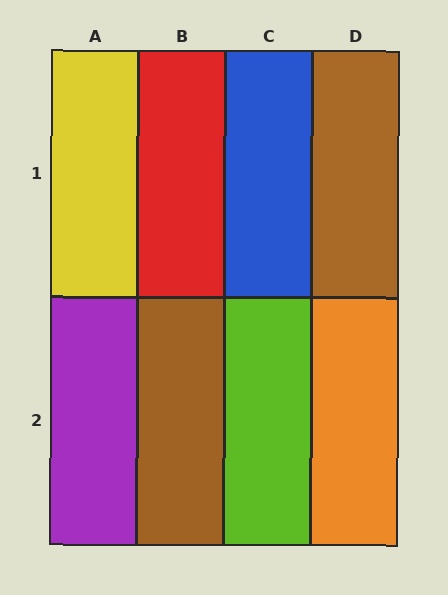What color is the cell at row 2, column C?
Lime.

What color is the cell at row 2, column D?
Orange.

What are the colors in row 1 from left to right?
Yellow, red, blue, brown.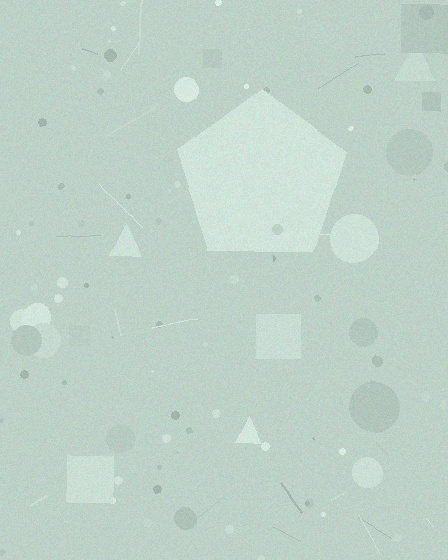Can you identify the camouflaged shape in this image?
The camouflaged shape is a pentagon.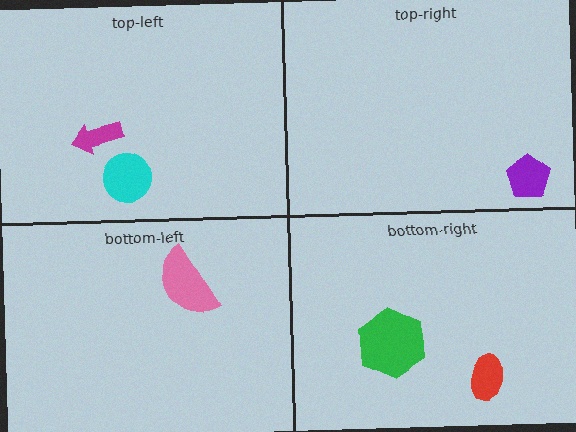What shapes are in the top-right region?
The purple pentagon.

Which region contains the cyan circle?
The top-left region.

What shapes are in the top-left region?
The magenta arrow, the cyan circle.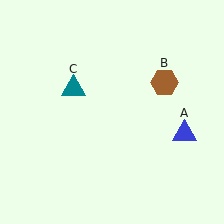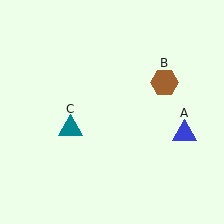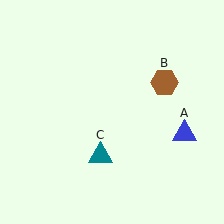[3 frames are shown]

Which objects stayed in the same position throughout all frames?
Blue triangle (object A) and brown hexagon (object B) remained stationary.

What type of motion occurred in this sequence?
The teal triangle (object C) rotated counterclockwise around the center of the scene.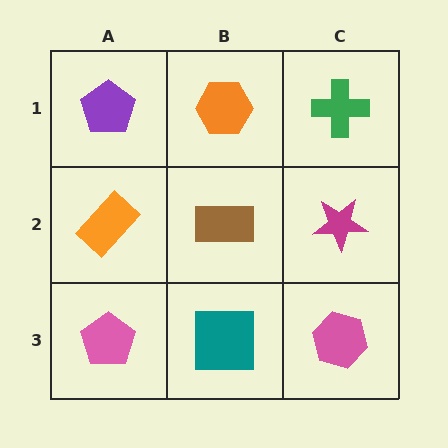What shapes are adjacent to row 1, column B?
A brown rectangle (row 2, column B), a purple pentagon (row 1, column A), a green cross (row 1, column C).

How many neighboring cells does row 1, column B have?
3.